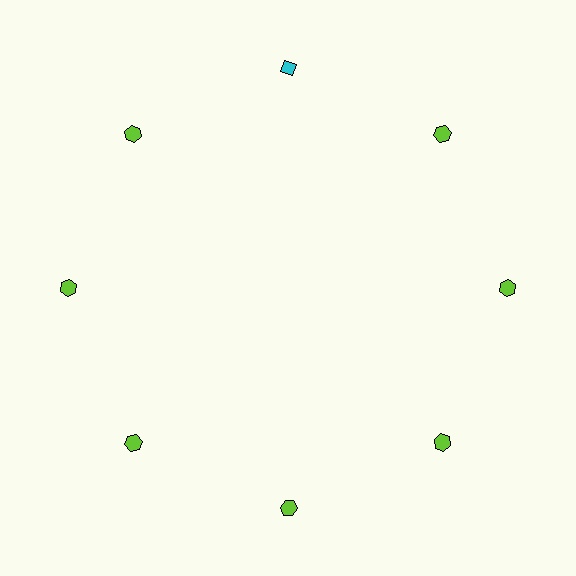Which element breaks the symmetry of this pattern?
The cyan diamond at roughly the 12 o'clock position breaks the symmetry. All other shapes are lime hexagons.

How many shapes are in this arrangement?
There are 8 shapes arranged in a ring pattern.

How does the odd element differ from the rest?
It differs in both color (cyan instead of lime) and shape (diamond instead of hexagon).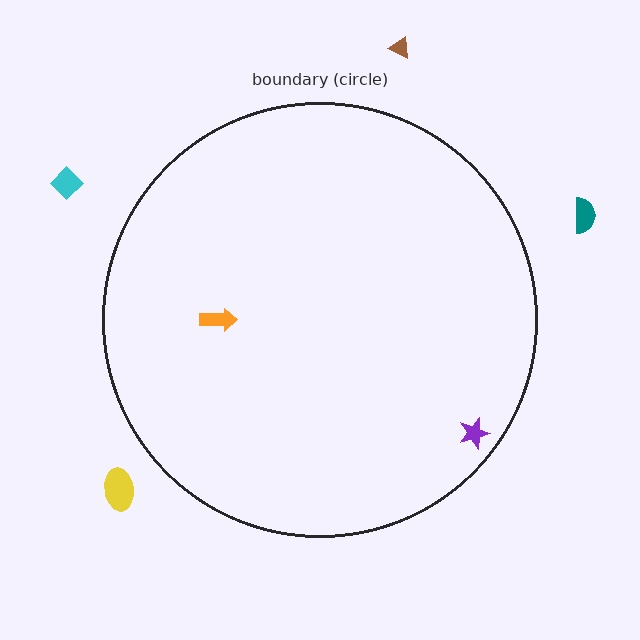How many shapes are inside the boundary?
2 inside, 4 outside.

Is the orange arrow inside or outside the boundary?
Inside.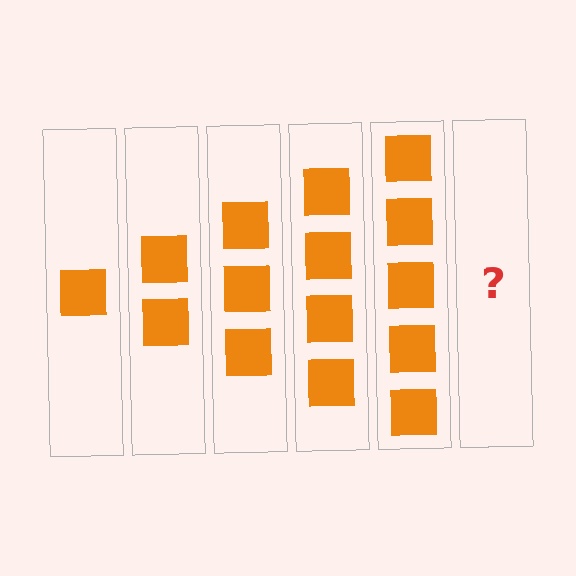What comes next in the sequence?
The next element should be 6 squares.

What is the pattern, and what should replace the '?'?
The pattern is that each step adds one more square. The '?' should be 6 squares.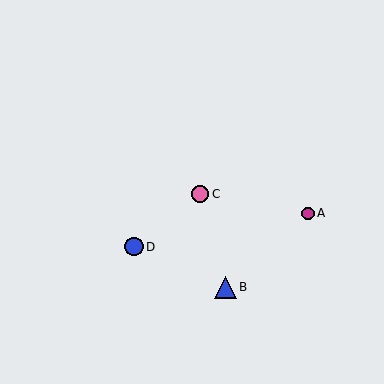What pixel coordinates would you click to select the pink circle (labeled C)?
Click at (200, 194) to select the pink circle C.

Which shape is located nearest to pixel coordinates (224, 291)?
The blue triangle (labeled B) at (225, 287) is nearest to that location.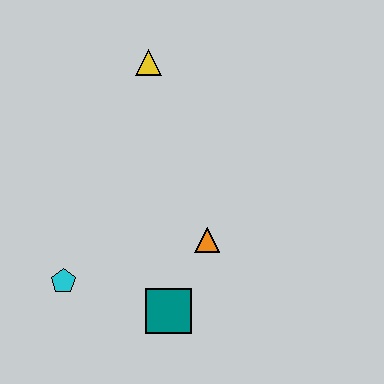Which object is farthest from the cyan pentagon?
The yellow triangle is farthest from the cyan pentagon.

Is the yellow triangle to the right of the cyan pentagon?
Yes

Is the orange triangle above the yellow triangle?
No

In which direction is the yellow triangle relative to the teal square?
The yellow triangle is above the teal square.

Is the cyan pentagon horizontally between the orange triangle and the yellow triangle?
No